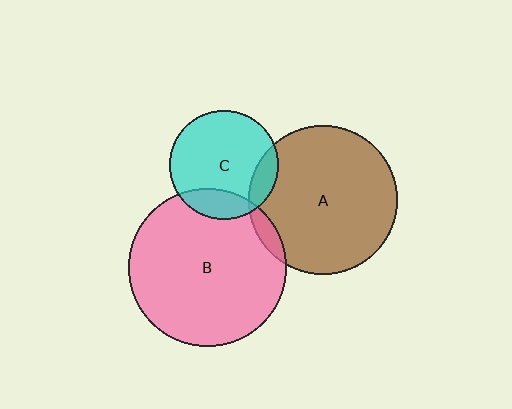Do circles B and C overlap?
Yes.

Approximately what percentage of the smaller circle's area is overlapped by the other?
Approximately 20%.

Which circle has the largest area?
Circle B (pink).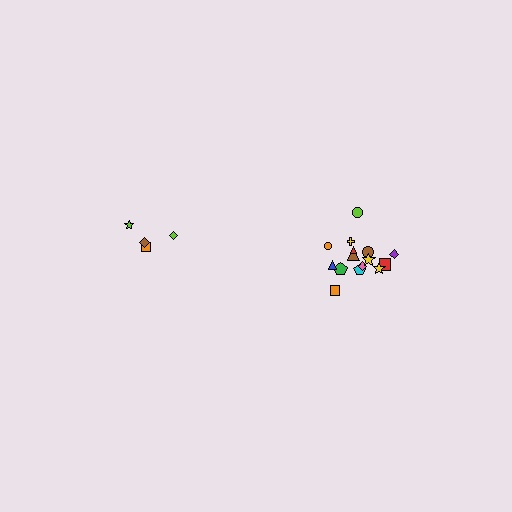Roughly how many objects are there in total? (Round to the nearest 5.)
Roughly 20 objects in total.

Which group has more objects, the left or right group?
The right group.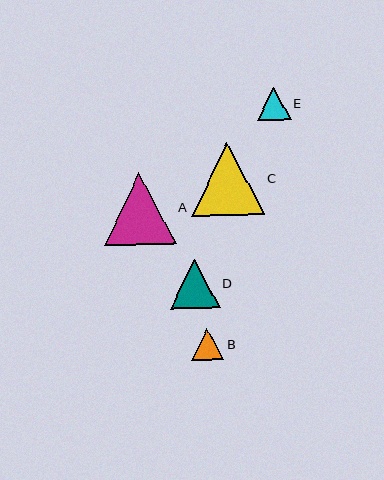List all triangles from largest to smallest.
From largest to smallest: C, A, D, E, B.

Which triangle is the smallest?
Triangle B is the smallest with a size of approximately 32 pixels.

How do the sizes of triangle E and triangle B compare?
Triangle E and triangle B are approximately the same size.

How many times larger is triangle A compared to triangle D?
Triangle A is approximately 1.4 times the size of triangle D.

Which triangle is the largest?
Triangle C is the largest with a size of approximately 73 pixels.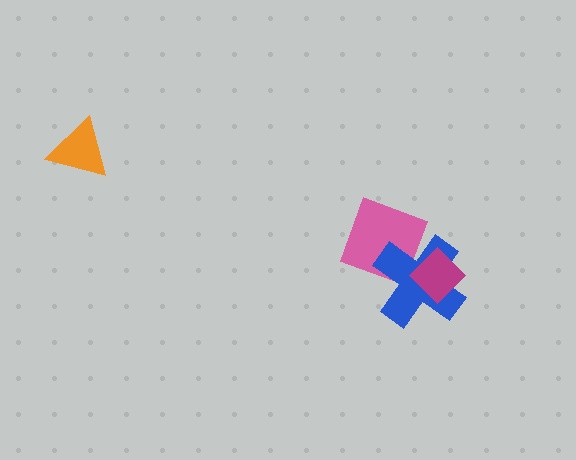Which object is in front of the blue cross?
The magenta diamond is in front of the blue cross.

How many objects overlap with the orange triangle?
0 objects overlap with the orange triangle.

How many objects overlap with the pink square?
1 object overlaps with the pink square.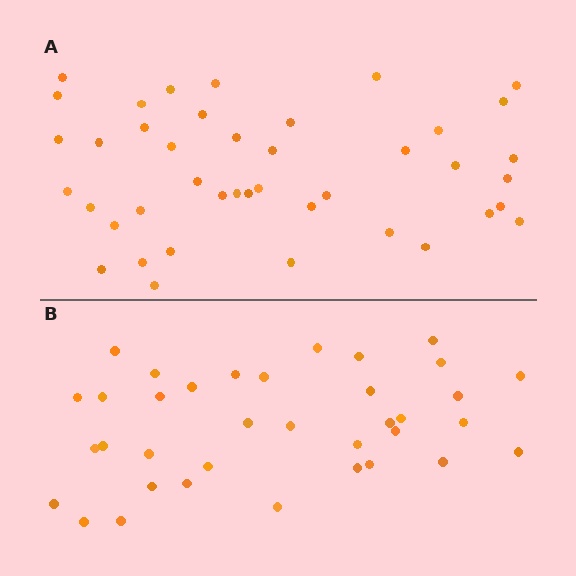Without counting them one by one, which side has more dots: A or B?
Region A (the top region) has more dots.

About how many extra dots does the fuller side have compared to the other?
Region A has about 6 more dots than region B.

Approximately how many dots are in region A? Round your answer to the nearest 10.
About 40 dots. (The exact count is 42, which rounds to 40.)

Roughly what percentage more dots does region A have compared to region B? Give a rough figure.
About 15% more.